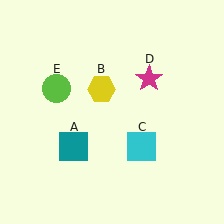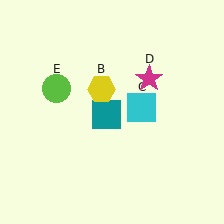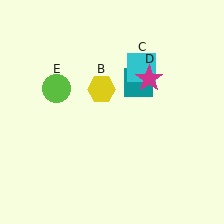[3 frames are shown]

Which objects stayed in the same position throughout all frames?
Yellow hexagon (object B) and magenta star (object D) and lime circle (object E) remained stationary.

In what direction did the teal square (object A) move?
The teal square (object A) moved up and to the right.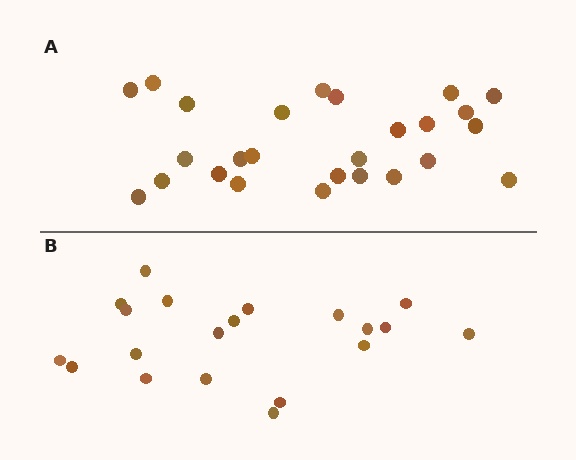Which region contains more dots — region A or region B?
Region A (the top region) has more dots.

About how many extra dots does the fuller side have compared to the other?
Region A has about 6 more dots than region B.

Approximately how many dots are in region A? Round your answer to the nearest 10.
About 30 dots. (The exact count is 26, which rounds to 30.)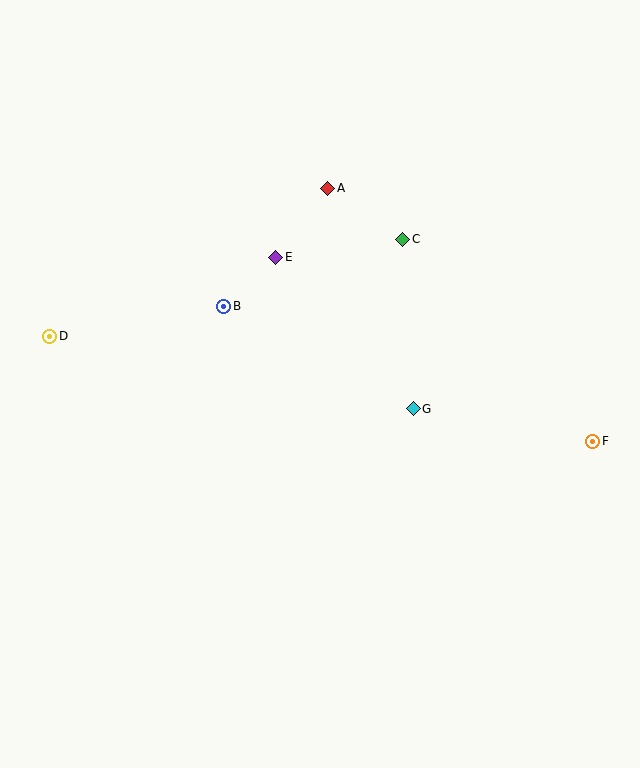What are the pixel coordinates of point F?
Point F is at (593, 441).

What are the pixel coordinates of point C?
Point C is at (403, 240).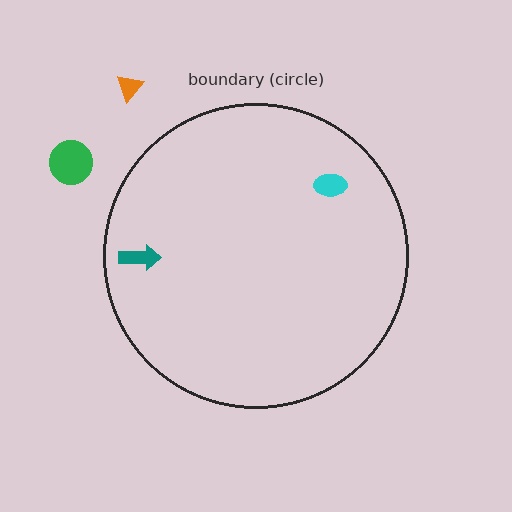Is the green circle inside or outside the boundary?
Outside.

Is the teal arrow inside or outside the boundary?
Inside.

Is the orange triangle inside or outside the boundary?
Outside.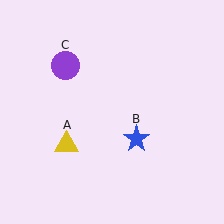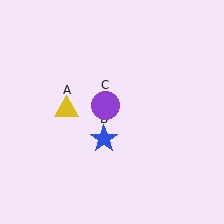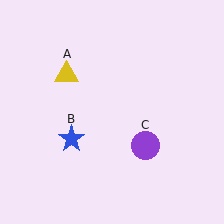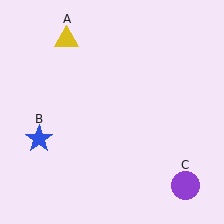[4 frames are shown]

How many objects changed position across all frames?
3 objects changed position: yellow triangle (object A), blue star (object B), purple circle (object C).